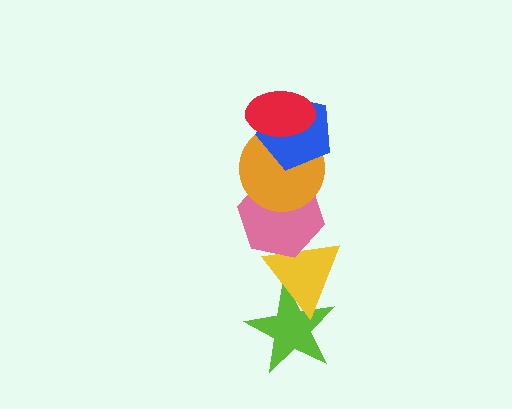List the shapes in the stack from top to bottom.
From top to bottom: the red ellipse, the blue pentagon, the orange circle, the pink hexagon, the yellow triangle, the lime star.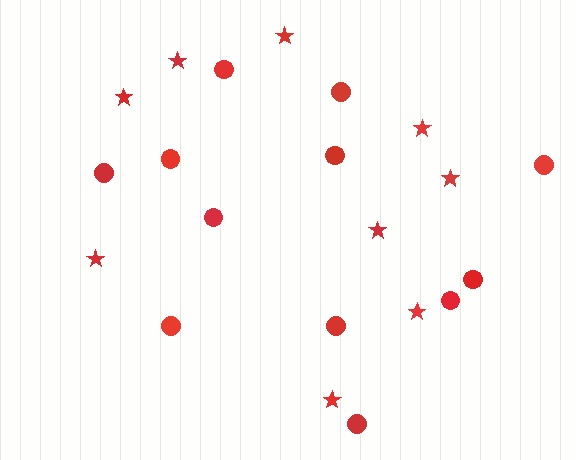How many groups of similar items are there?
There are 2 groups: one group of stars (9) and one group of circles (12).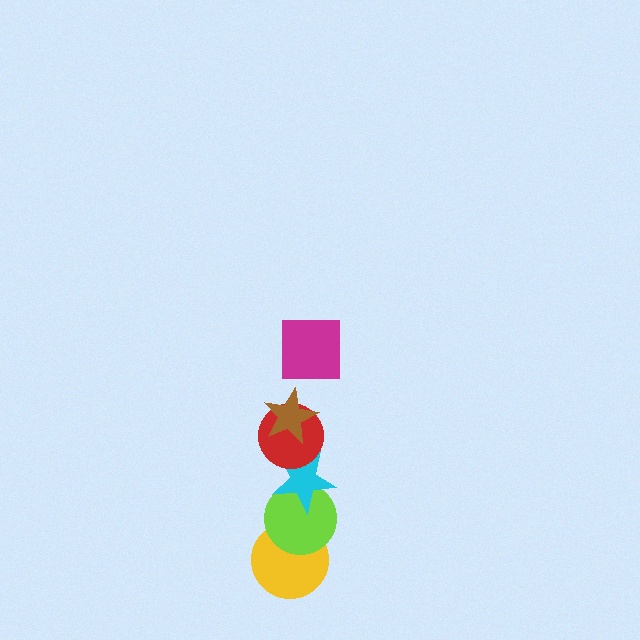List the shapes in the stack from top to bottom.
From top to bottom: the magenta square, the brown star, the red circle, the cyan star, the lime circle, the yellow circle.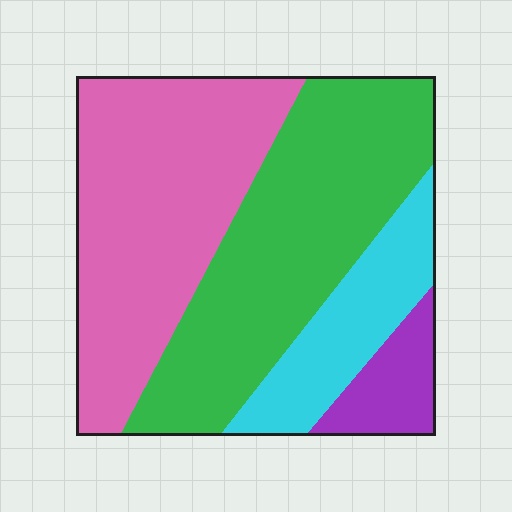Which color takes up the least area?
Purple, at roughly 10%.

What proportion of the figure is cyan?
Cyan takes up less than a sixth of the figure.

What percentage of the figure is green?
Green covers around 40% of the figure.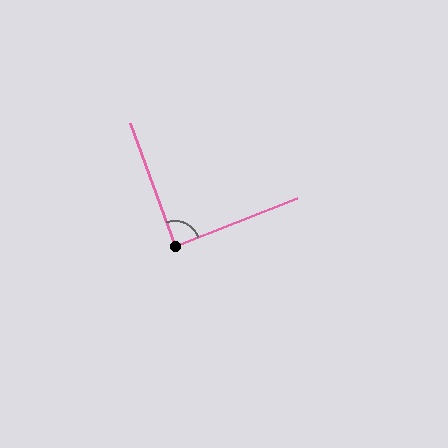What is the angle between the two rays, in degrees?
Approximately 88 degrees.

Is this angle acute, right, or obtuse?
It is approximately a right angle.